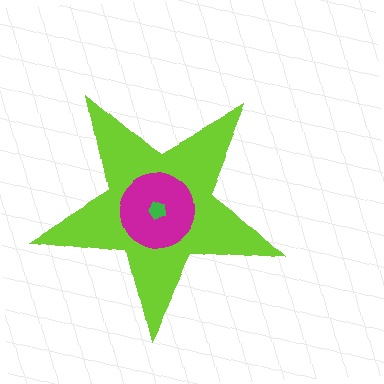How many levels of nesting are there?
3.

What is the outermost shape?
The lime star.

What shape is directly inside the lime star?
The magenta circle.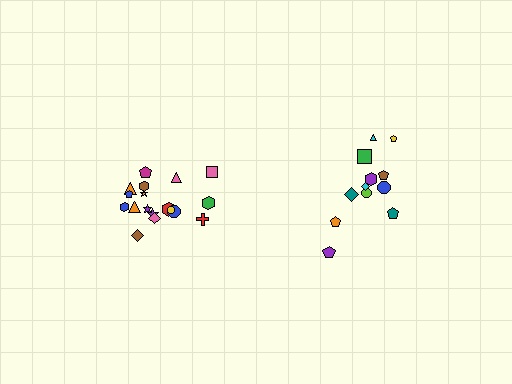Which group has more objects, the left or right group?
The left group.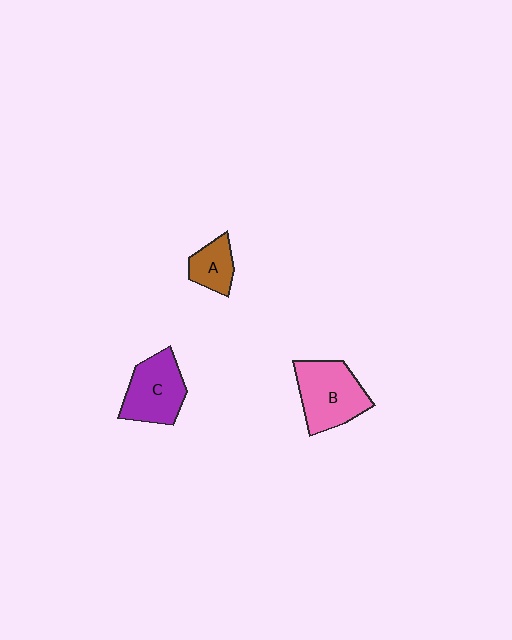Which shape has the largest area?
Shape B (pink).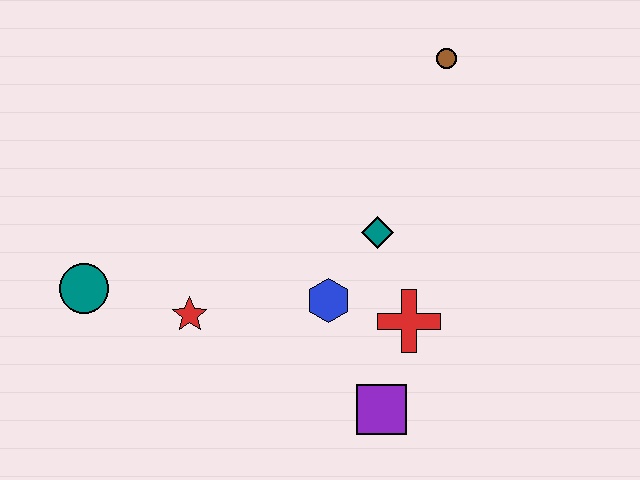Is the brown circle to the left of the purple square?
No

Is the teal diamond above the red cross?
Yes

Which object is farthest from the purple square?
The brown circle is farthest from the purple square.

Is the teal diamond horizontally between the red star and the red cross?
Yes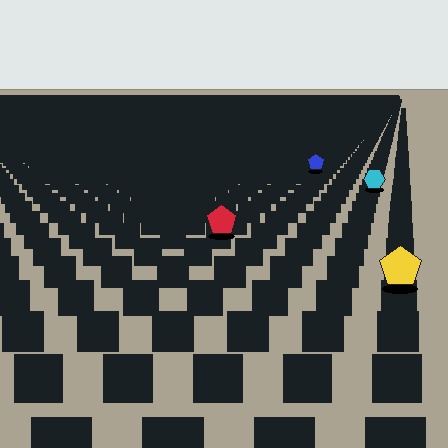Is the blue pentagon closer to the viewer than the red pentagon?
No. The red pentagon is closer — you can tell from the texture gradient: the ground texture is coarser near it.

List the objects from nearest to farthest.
From nearest to farthest: the yellow pentagon, the red pentagon, the cyan hexagon, the blue pentagon.